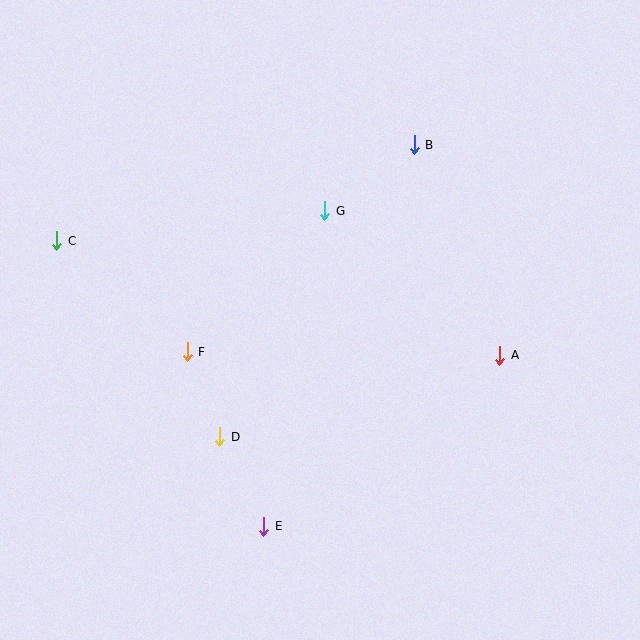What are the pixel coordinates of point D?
Point D is at (220, 437).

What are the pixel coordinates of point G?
Point G is at (325, 211).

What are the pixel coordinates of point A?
Point A is at (500, 355).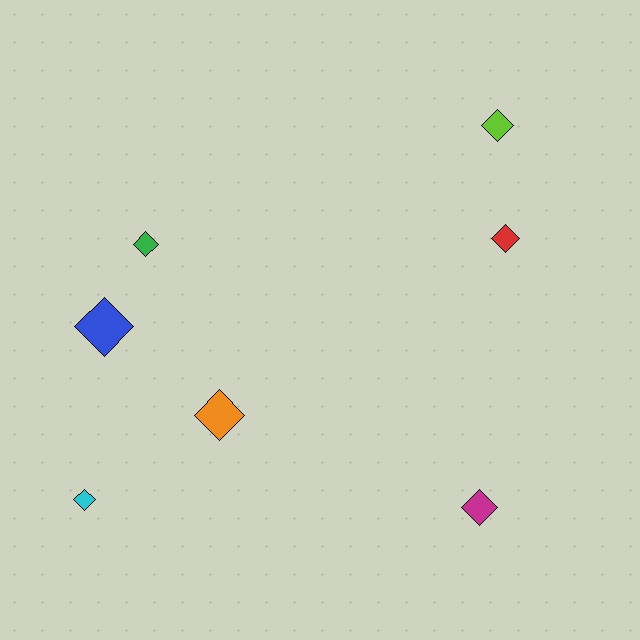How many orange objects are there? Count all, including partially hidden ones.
There is 1 orange object.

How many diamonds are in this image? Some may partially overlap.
There are 7 diamonds.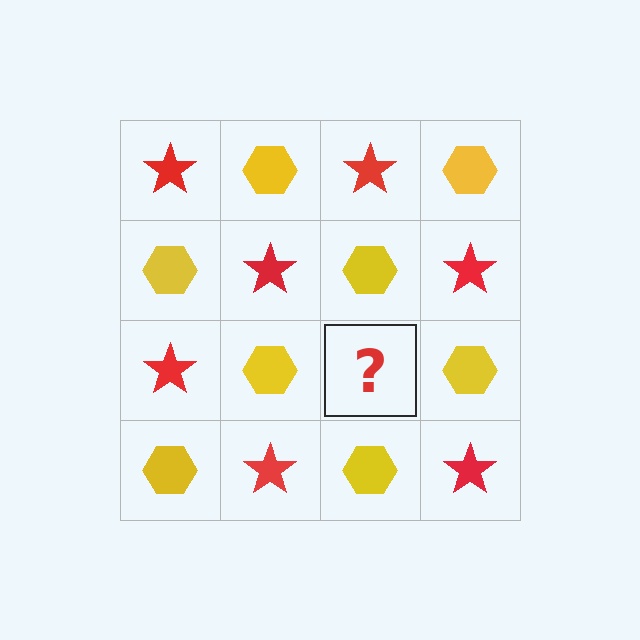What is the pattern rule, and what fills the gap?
The rule is that it alternates red star and yellow hexagon in a checkerboard pattern. The gap should be filled with a red star.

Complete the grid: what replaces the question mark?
The question mark should be replaced with a red star.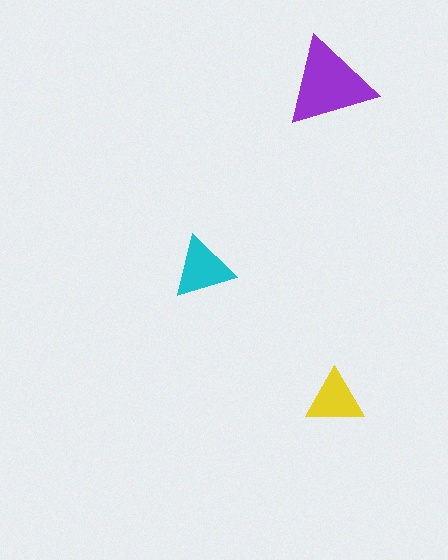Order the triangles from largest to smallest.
the purple one, the cyan one, the yellow one.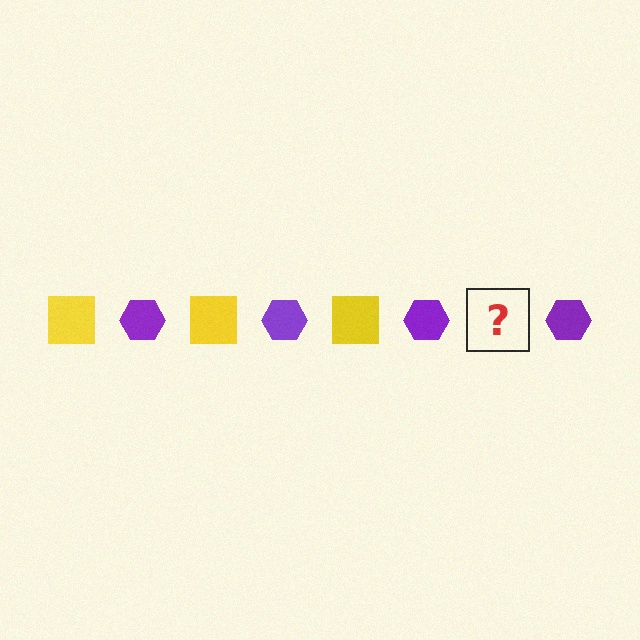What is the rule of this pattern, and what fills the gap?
The rule is that the pattern alternates between yellow square and purple hexagon. The gap should be filled with a yellow square.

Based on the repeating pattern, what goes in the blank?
The blank should be a yellow square.